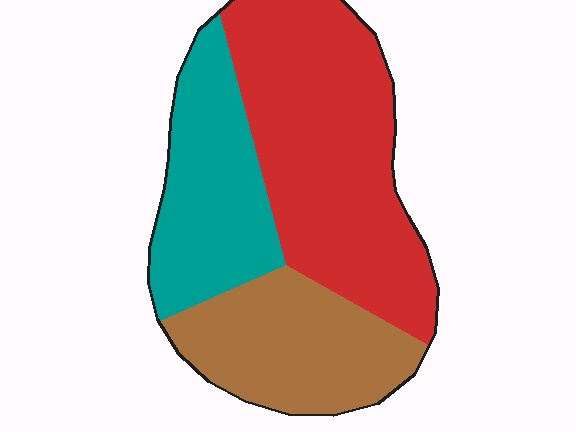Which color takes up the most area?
Red, at roughly 45%.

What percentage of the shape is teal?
Teal covers 26% of the shape.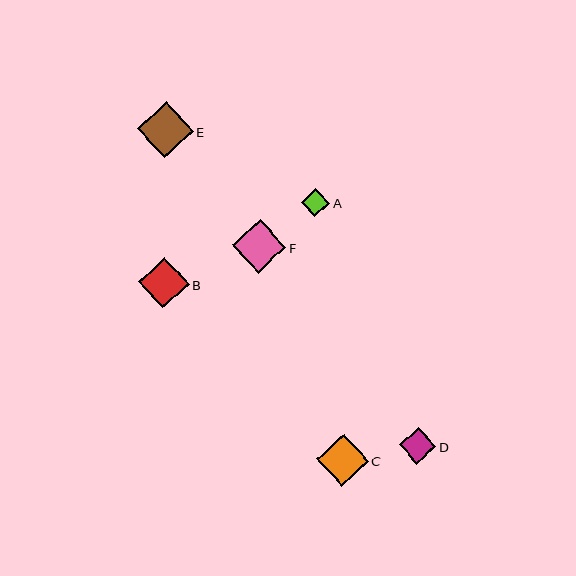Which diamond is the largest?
Diamond E is the largest with a size of approximately 56 pixels.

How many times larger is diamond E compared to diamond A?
Diamond E is approximately 2.0 times the size of diamond A.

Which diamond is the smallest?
Diamond A is the smallest with a size of approximately 28 pixels.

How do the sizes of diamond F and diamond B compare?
Diamond F and diamond B are approximately the same size.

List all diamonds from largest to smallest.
From largest to smallest: E, F, C, B, D, A.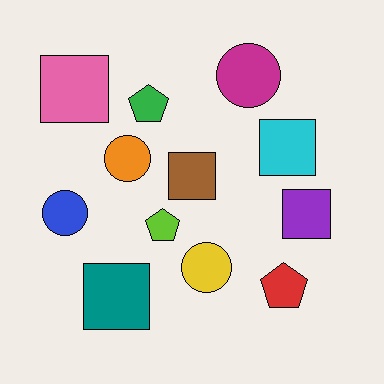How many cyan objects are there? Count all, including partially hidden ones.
There is 1 cyan object.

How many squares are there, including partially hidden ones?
There are 5 squares.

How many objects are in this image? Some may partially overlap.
There are 12 objects.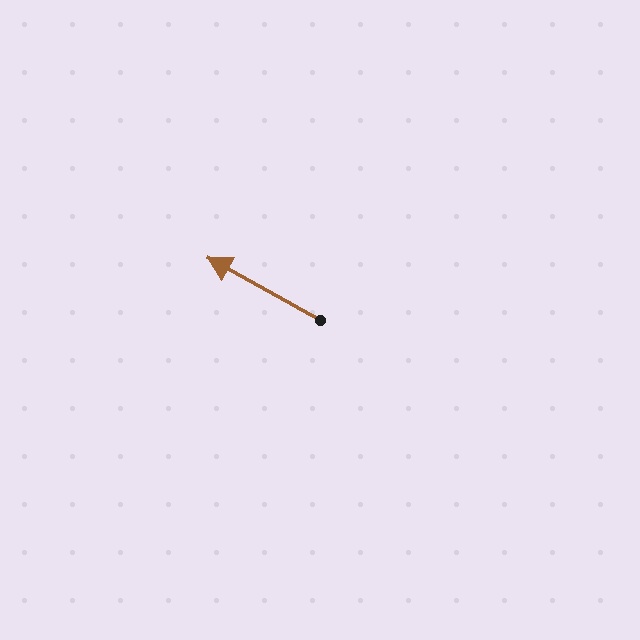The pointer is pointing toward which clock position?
Roughly 10 o'clock.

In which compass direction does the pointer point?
Northwest.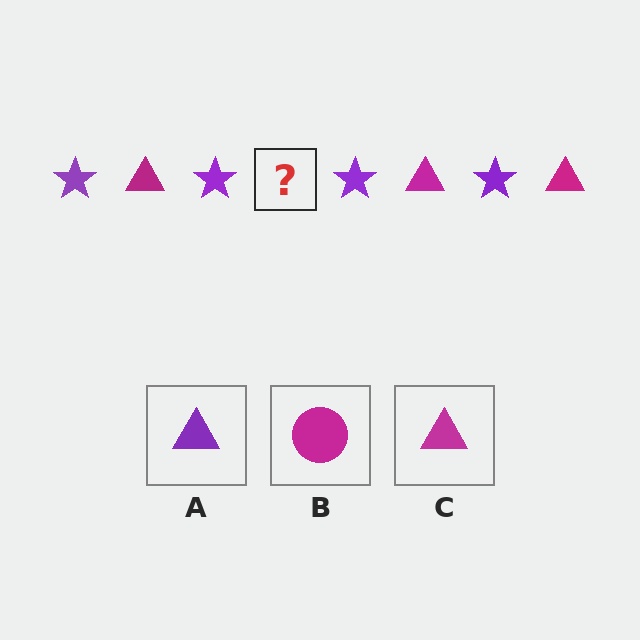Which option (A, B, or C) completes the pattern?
C.